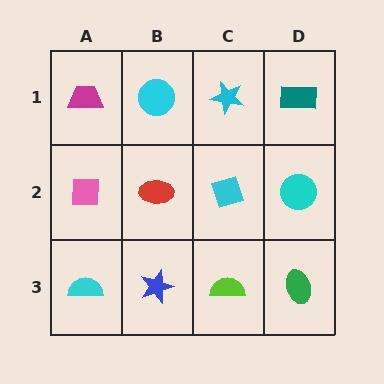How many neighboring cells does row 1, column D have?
2.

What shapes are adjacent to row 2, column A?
A magenta trapezoid (row 1, column A), a cyan semicircle (row 3, column A), a red ellipse (row 2, column B).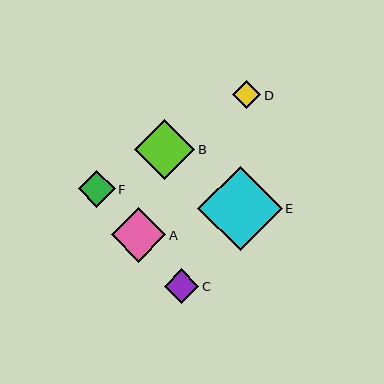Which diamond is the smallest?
Diamond D is the smallest with a size of approximately 28 pixels.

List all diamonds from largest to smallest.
From largest to smallest: E, B, A, F, C, D.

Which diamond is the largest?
Diamond E is the largest with a size of approximately 84 pixels.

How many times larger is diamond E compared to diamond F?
Diamond E is approximately 2.3 times the size of diamond F.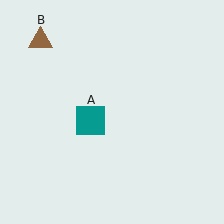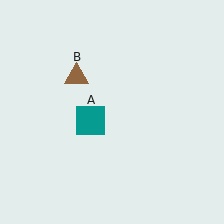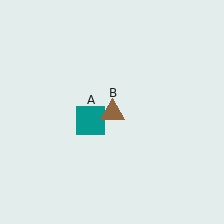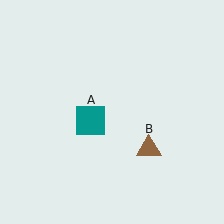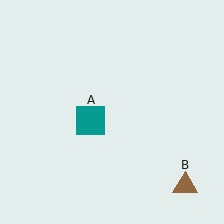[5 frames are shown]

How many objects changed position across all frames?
1 object changed position: brown triangle (object B).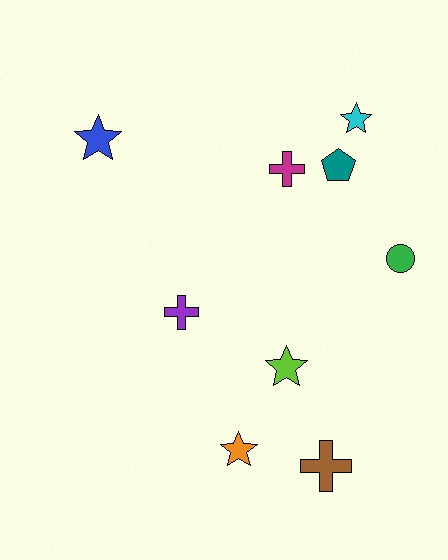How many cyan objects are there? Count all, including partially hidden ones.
There is 1 cyan object.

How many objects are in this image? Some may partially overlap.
There are 9 objects.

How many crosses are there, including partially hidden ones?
There are 3 crosses.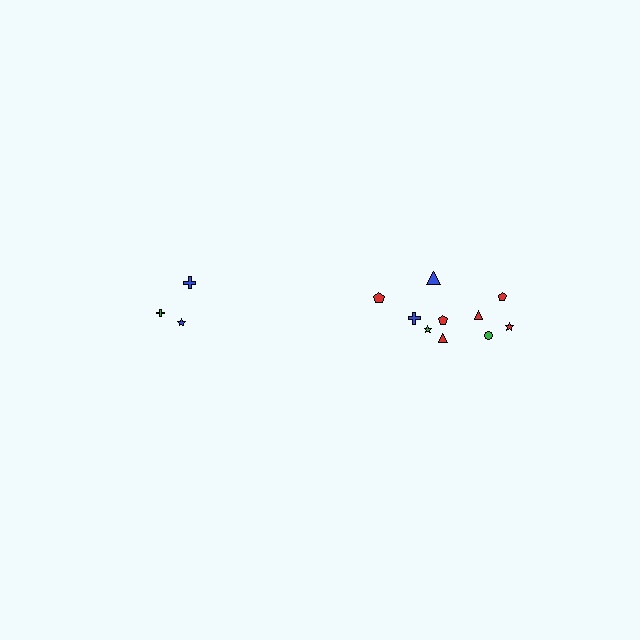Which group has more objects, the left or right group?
The right group.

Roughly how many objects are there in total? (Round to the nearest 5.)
Roughly 15 objects in total.